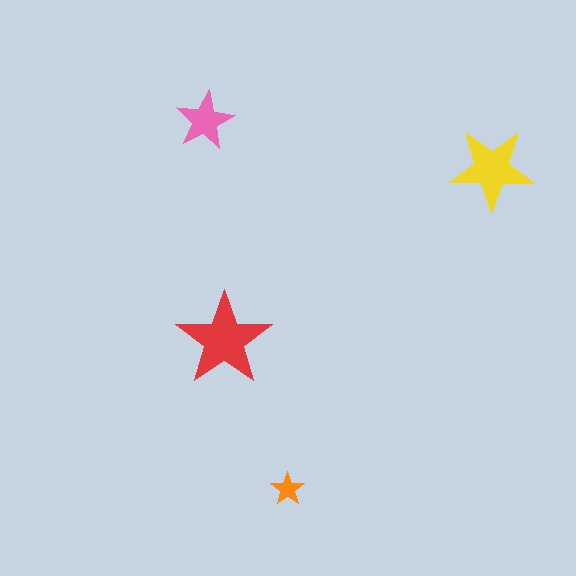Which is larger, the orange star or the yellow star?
The yellow one.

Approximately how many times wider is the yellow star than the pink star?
About 1.5 times wider.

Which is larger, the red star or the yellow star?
The red one.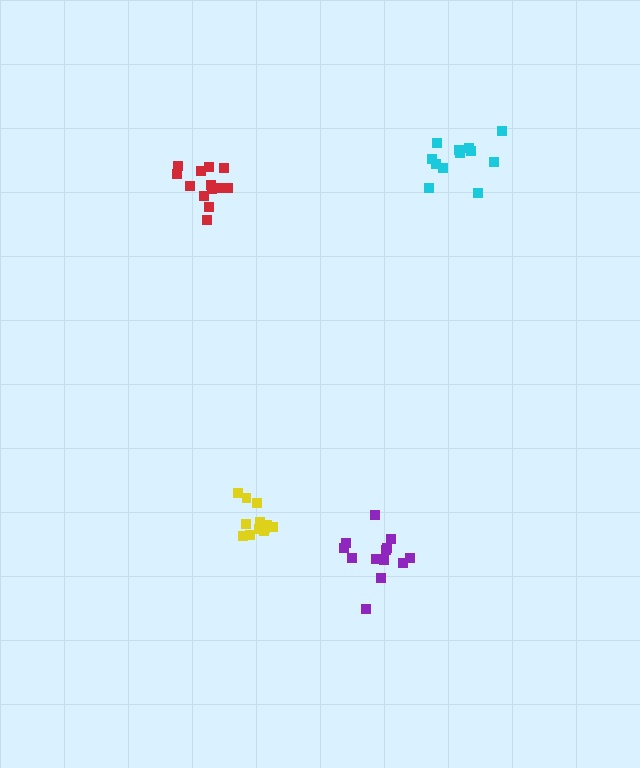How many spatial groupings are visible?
There are 4 spatial groupings.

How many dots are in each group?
Group 1: 12 dots, Group 2: 13 dots, Group 3: 12 dots, Group 4: 13 dots (50 total).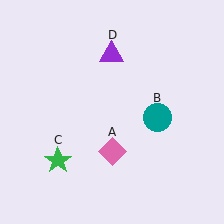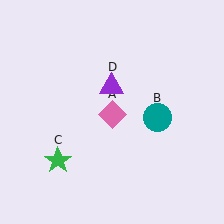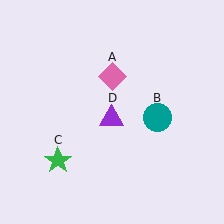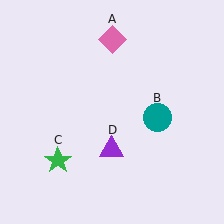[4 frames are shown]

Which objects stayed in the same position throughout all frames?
Teal circle (object B) and green star (object C) remained stationary.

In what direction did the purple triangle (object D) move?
The purple triangle (object D) moved down.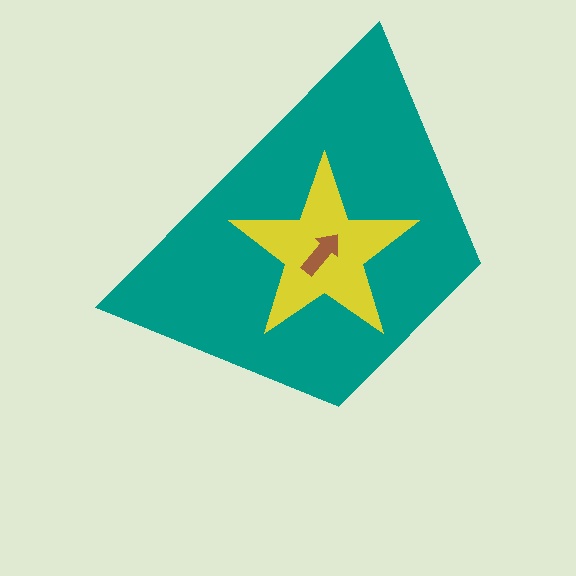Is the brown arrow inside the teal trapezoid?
Yes.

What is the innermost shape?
The brown arrow.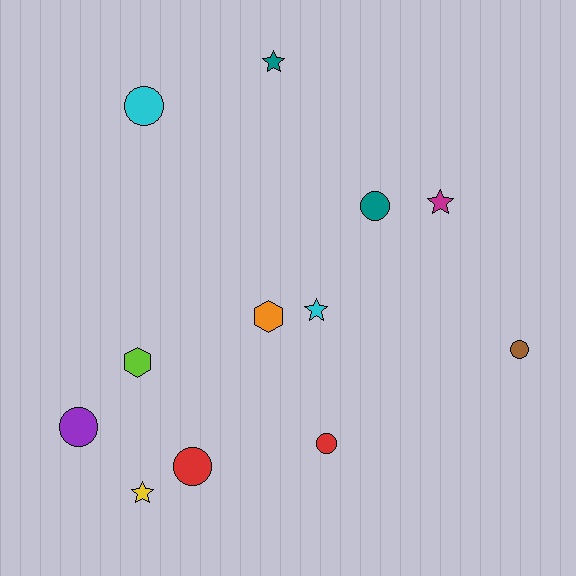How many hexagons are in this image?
There are 2 hexagons.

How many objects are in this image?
There are 12 objects.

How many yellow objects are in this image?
There is 1 yellow object.